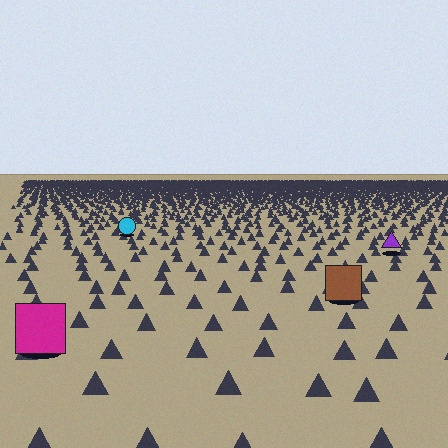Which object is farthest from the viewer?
The cyan circle is farthest from the viewer. It appears smaller and the ground texture around it is denser.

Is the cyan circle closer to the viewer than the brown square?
No. The brown square is closer — you can tell from the texture gradient: the ground texture is coarser near it.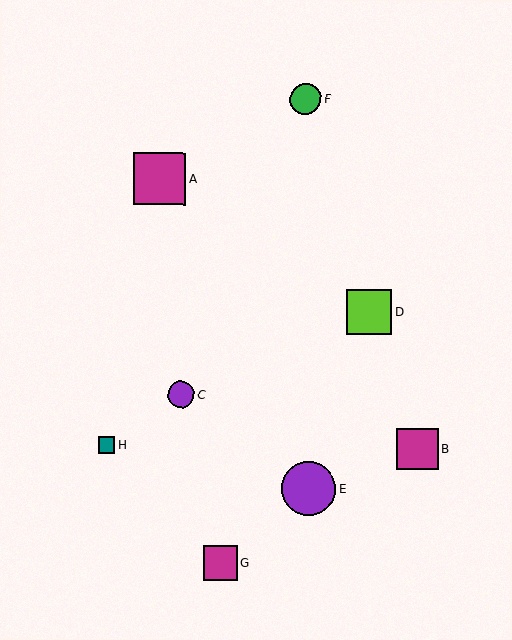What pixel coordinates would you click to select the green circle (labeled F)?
Click at (306, 99) to select the green circle F.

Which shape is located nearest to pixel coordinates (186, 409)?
The purple circle (labeled C) at (181, 395) is nearest to that location.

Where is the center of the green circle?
The center of the green circle is at (306, 99).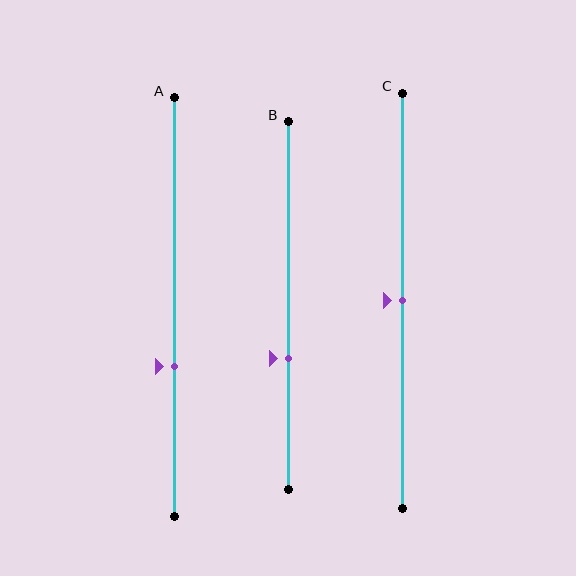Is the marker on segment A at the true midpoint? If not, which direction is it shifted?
No, the marker on segment A is shifted downward by about 14% of the segment length.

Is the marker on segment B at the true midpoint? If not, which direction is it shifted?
No, the marker on segment B is shifted downward by about 14% of the segment length.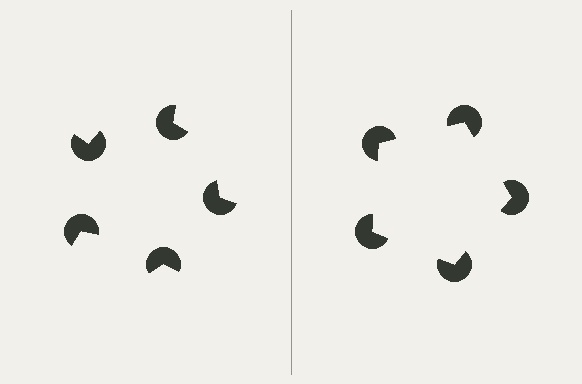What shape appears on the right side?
An illusory pentagon.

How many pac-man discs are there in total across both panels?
10 — 5 on each side.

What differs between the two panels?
The pac-man discs are positioned identically on both sides; only the wedge orientations differ. On the right they align to a pentagon; on the left they are misaligned.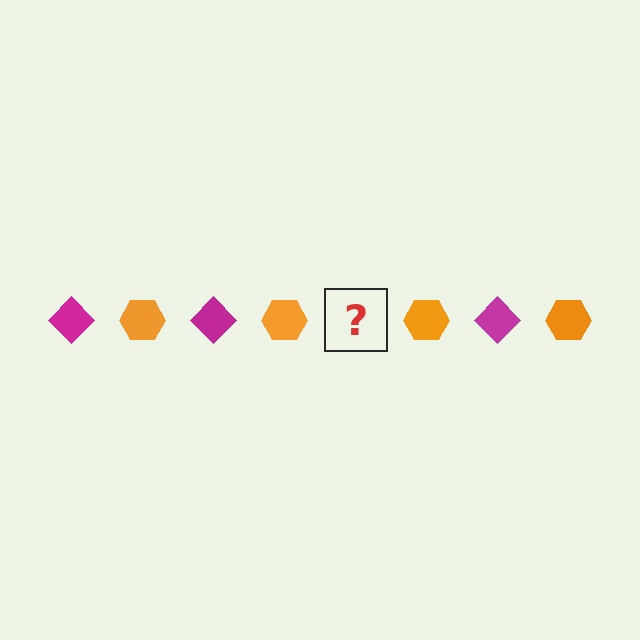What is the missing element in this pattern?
The missing element is a magenta diamond.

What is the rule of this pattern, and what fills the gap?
The rule is that the pattern alternates between magenta diamond and orange hexagon. The gap should be filled with a magenta diamond.